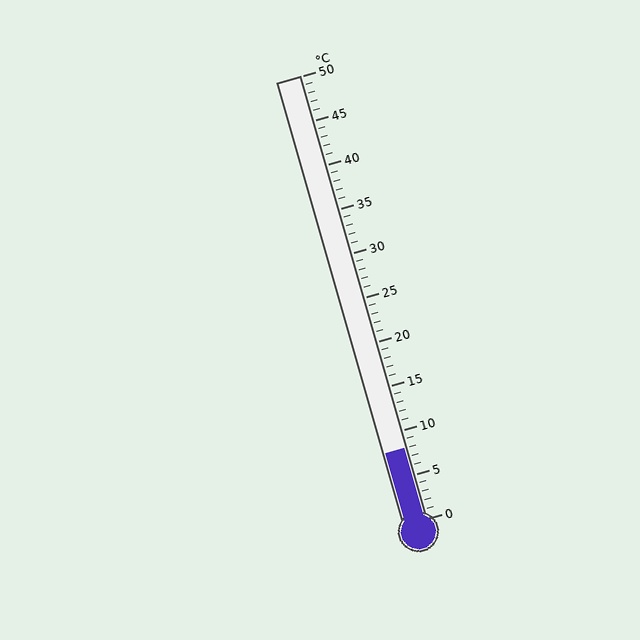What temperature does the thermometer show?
The thermometer shows approximately 8°C.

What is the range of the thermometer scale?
The thermometer scale ranges from 0°C to 50°C.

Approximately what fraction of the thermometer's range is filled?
The thermometer is filled to approximately 15% of its range.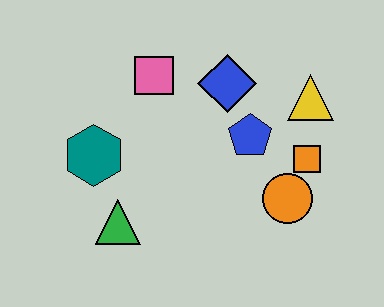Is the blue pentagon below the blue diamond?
Yes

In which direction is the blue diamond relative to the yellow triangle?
The blue diamond is to the left of the yellow triangle.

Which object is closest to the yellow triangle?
The orange square is closest to the yellow triangle.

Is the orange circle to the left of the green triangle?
No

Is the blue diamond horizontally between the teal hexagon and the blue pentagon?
Yes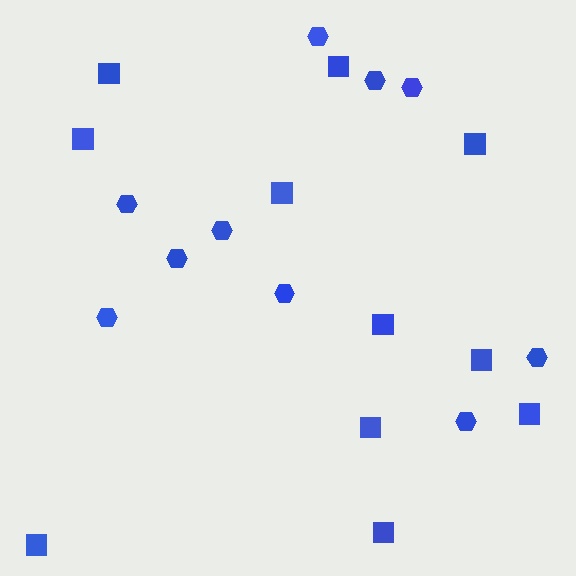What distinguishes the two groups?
There are 2 groups: one group of squares (11) and one group of hexagons (10).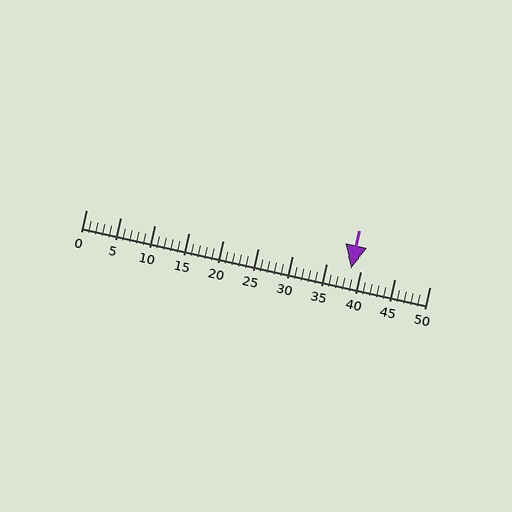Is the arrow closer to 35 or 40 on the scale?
The arrow is closer to 40.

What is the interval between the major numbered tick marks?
The major tick marks are spaced 5 units apart.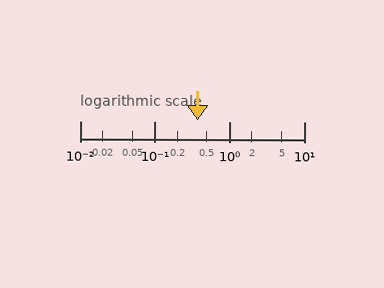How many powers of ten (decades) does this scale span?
The scale spans 3 decades, from 0.01 to 10.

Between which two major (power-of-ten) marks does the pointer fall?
The pointer is between 0.1 and 1.